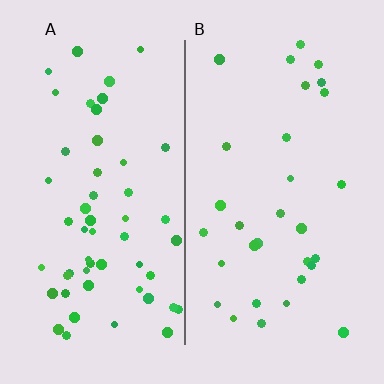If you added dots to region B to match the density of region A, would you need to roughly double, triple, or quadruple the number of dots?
Approximately double.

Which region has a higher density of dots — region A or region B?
A (the left).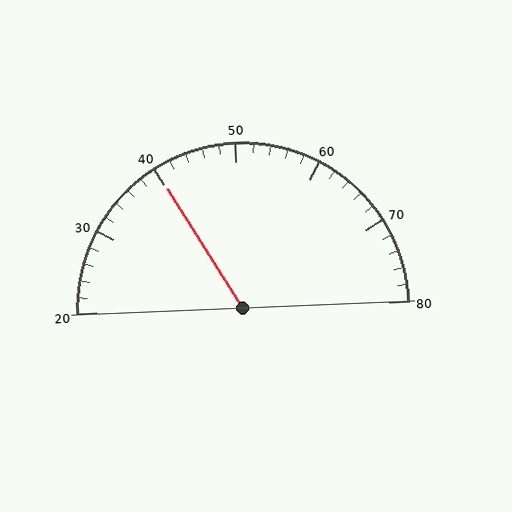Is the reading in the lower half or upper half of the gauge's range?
The reading is in the lower half of the range (20 to 80).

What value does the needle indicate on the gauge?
The needle indicates approximately 40.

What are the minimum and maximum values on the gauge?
The gauge ranges from 20 to 80.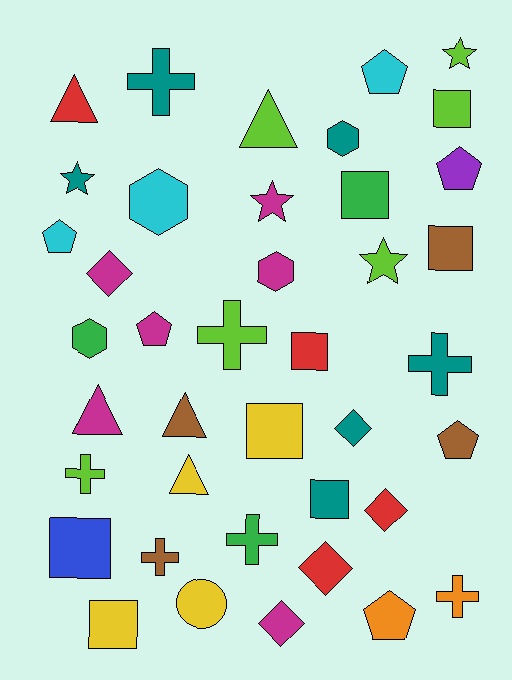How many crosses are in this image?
There are 7 crosses.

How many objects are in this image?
There are 40 objects.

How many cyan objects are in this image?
There are 3 cyan objects.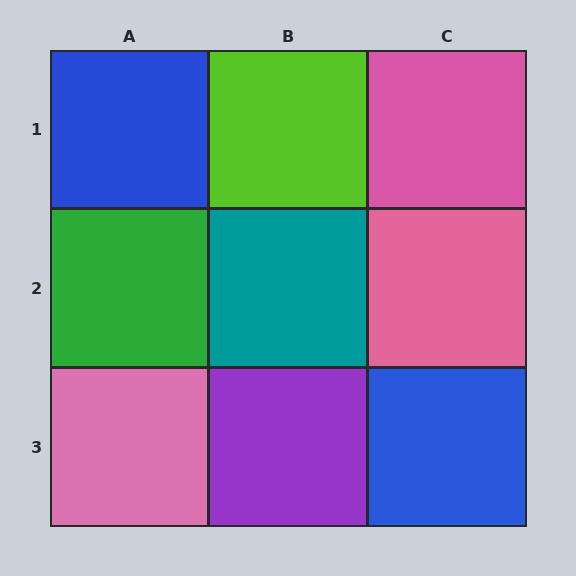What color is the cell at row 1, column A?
Blue.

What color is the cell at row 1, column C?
Pink.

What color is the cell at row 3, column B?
Purple.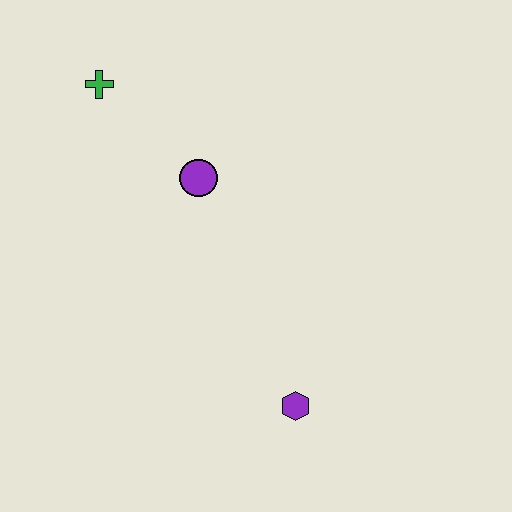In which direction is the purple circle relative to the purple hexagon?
The purple circle is above the purple hexagon.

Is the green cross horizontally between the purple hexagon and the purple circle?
No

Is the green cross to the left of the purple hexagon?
Yes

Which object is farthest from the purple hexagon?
The green cross is farthest from the purple hexagon.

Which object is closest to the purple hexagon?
The purple circle is closest to the purple hexagon.